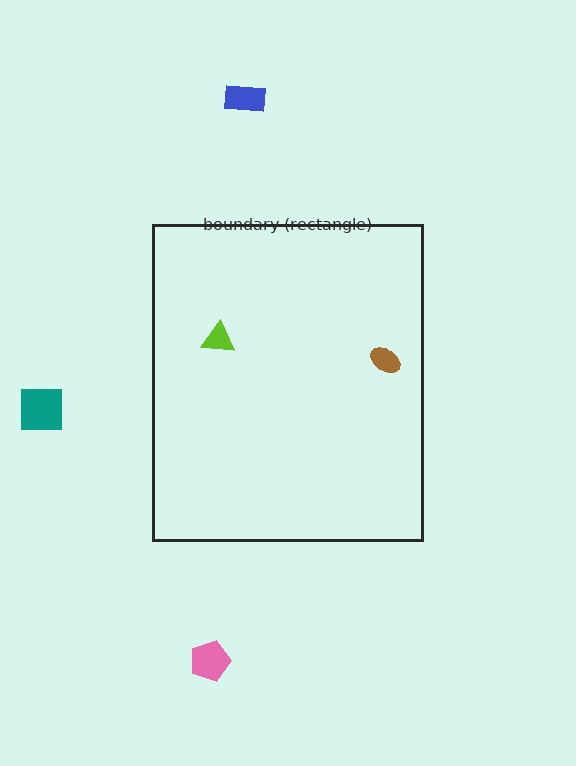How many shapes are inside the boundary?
2 inside, 3 outside.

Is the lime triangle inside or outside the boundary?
Inside.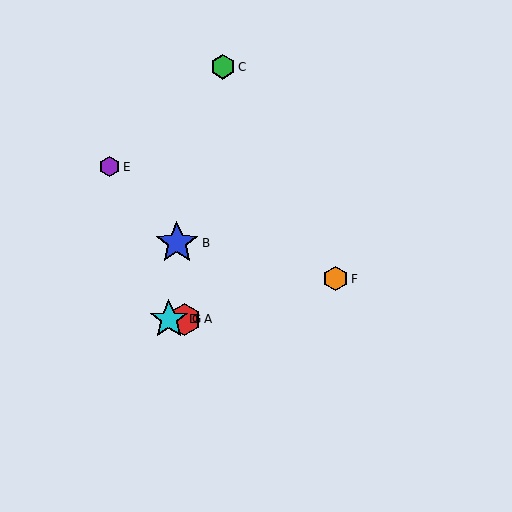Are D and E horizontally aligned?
No, D is at y≈319 and E is at y≈167.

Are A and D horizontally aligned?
Yes, both are at y≈319.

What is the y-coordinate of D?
Object D is at y≈319.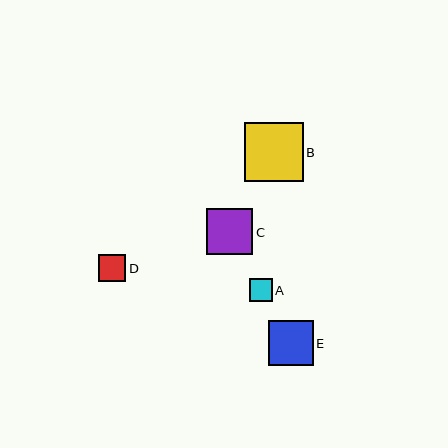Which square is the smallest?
Square A is the smallest with a size of approximately 23 pixels.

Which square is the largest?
Square B is the largest with a size of approximately 59 pixels.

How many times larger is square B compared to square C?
Square B is approximately 1.3 times the size of square C.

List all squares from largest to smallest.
From largest to smallest: B, C, E, D, A.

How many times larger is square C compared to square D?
Square C is approximately 1.7 times the size of square D.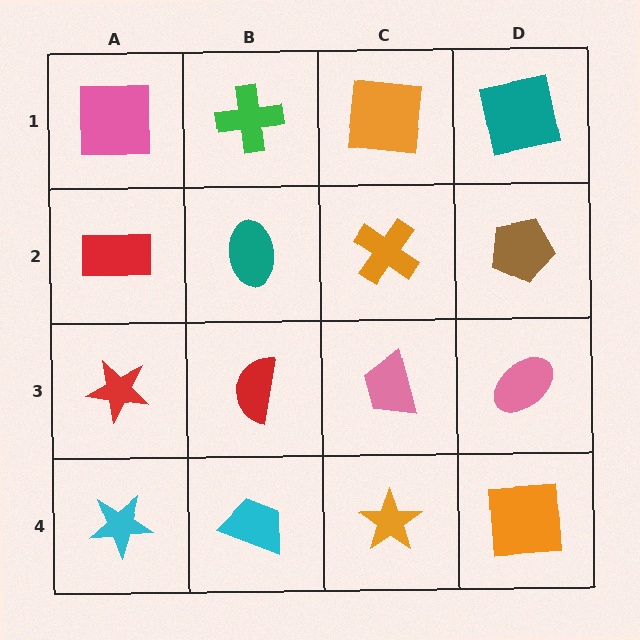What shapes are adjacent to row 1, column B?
A teal ellipse (row 2, column B), a pink square (row 1, column A), an orange square (row 1, column C).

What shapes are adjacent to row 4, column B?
A red semicircle (row 3, column B), a cyan star (row 4, column A), an orange star (row 4, column C).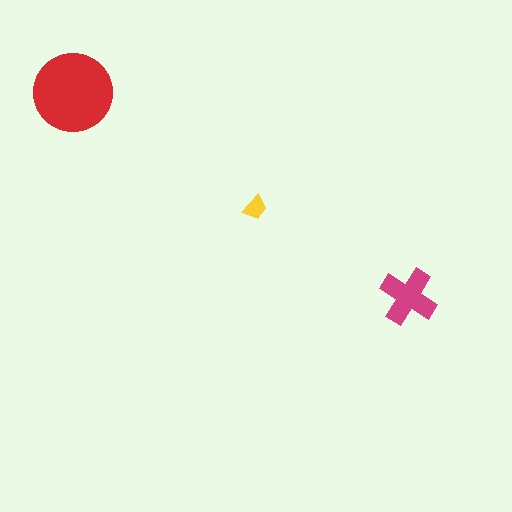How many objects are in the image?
There are 3 objects in the image.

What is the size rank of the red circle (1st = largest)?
1st.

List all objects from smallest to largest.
The yellow trapezoid, the magenta cross, the red circle.